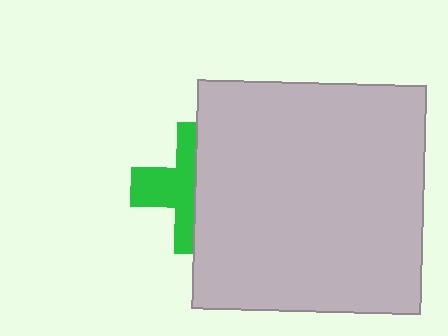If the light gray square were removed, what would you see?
You would see the complete green cross.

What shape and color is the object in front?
The object in front is a light gray square.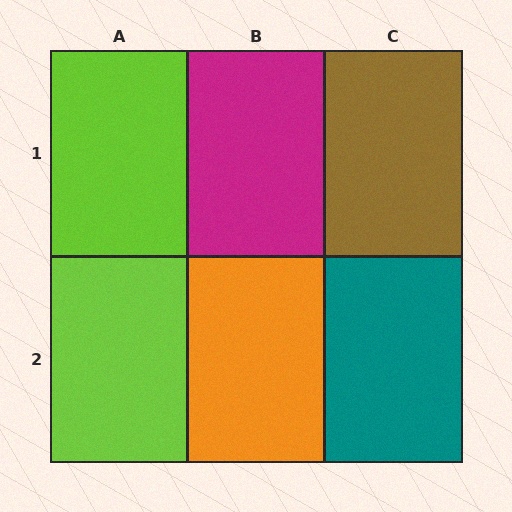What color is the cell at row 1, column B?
Magenta.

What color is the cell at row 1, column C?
Brown.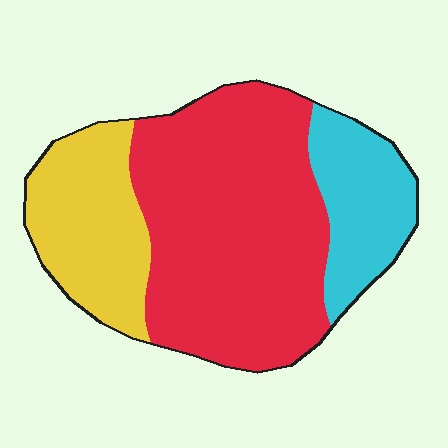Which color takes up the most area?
Red, at roughly 60%.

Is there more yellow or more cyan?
Yellow.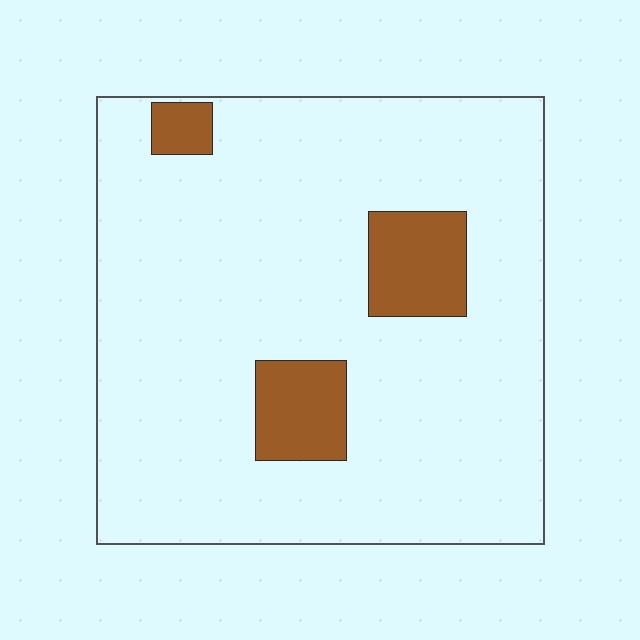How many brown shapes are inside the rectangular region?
3.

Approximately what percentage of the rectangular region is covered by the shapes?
Approximately 10%.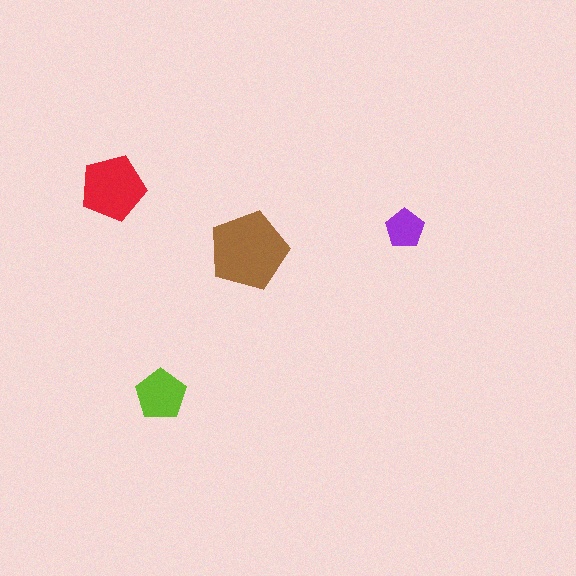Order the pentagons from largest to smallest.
the brown one, the red one, the lime one, the purple one.